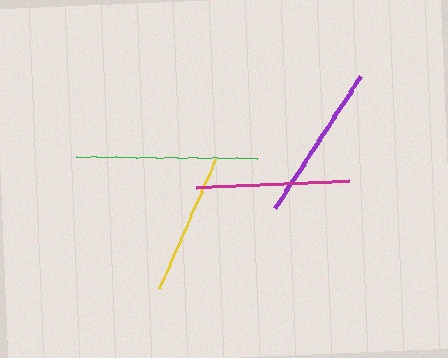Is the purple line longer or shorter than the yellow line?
The purple line is longer than the yellow line.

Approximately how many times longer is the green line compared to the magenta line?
The green line is approximately 1.2 times the length of the magenta line.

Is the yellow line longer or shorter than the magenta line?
The magenta line is longer than the yellow line.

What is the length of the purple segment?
The purple segment is approximately 157 pixels long.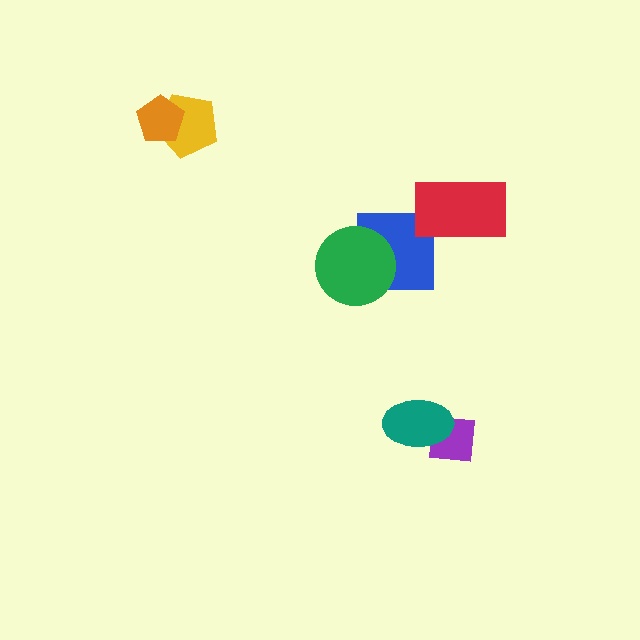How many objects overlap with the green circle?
1 object overlaps with the green circle.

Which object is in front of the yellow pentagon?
The orange pentagon is in front of the yellow pentagon.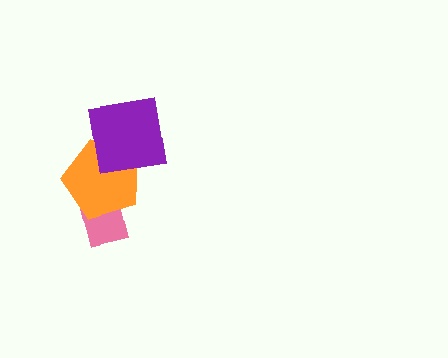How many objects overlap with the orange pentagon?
2 objects overlap with the orange pentagon.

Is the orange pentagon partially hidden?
Yes, it is partially covered by another shape.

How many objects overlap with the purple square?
1 object overlaps with the purple square.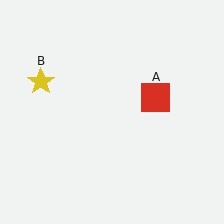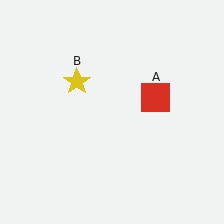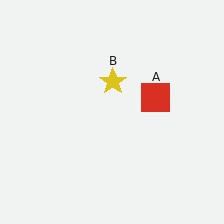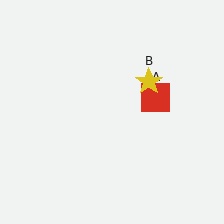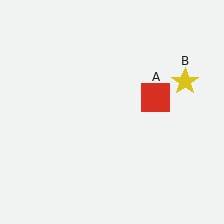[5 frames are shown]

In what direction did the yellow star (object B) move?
The yellow star (object B) moved right.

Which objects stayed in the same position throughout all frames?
Red square (object A) remained stationary.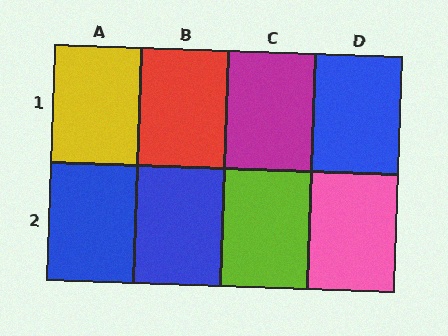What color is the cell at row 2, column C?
Lime.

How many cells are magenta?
1 cell is magenta.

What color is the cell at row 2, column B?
Blue.